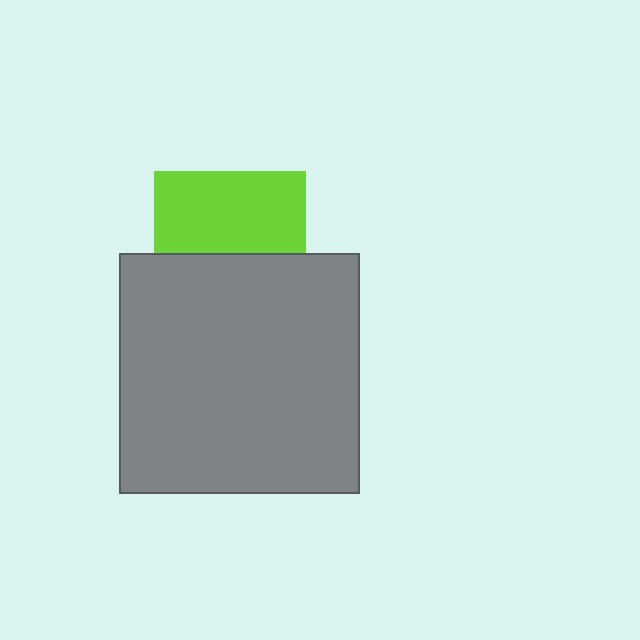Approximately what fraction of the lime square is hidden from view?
Roughly 46% of the lime square is hidden behind the gray square.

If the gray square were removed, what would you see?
You would see the complete lime square.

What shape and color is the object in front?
The object in front is a gray square.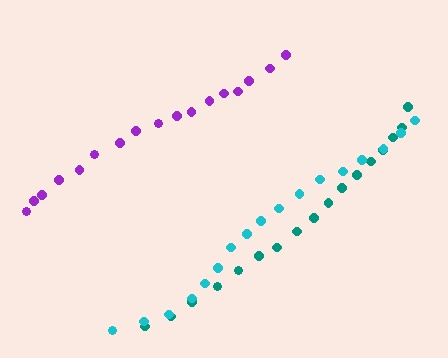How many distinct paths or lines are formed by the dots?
There are 3 distinct paths.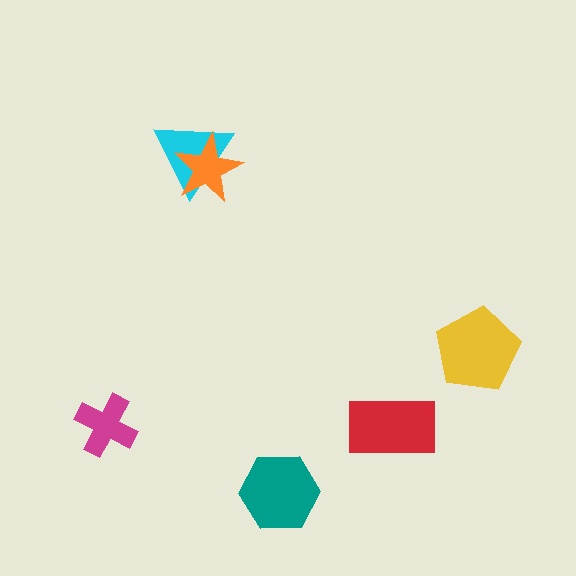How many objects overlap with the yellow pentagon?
0 objects overlap with the yellow pentagon.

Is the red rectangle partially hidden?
No, no other shape covers it.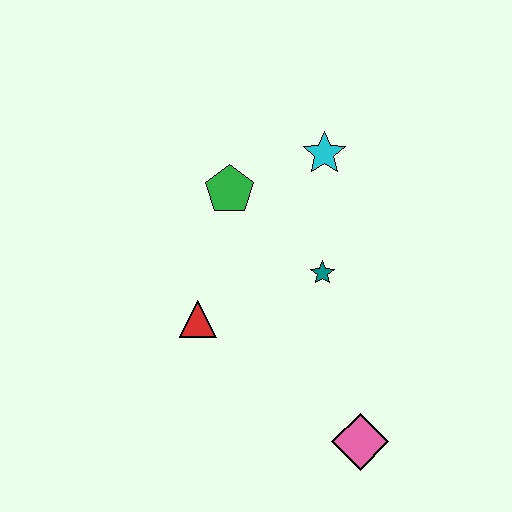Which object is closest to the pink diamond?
The teal star is closest to the pink diamond.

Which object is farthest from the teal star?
The pink diamond is farthest from the teal star.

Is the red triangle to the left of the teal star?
Yes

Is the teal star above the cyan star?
No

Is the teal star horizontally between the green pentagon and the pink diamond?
Yes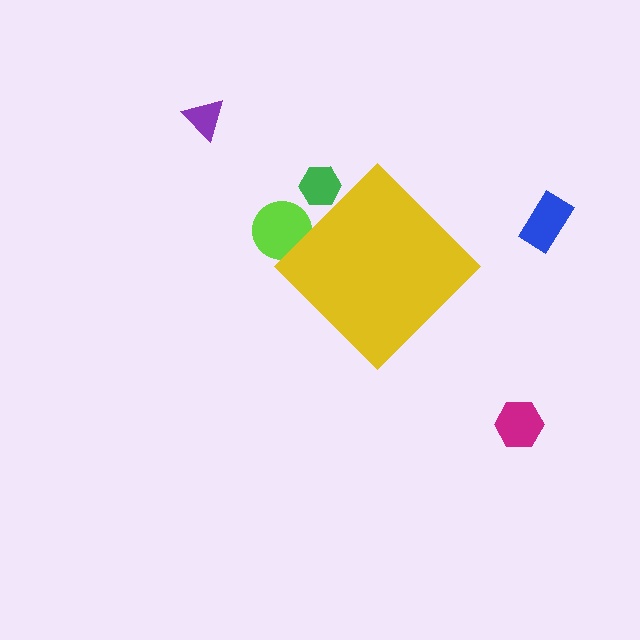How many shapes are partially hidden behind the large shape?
2 shapes are partially hidden.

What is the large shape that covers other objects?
A yellow diamond.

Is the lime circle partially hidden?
Yes, the lime circle is partially hidden behind the yellow diamond.